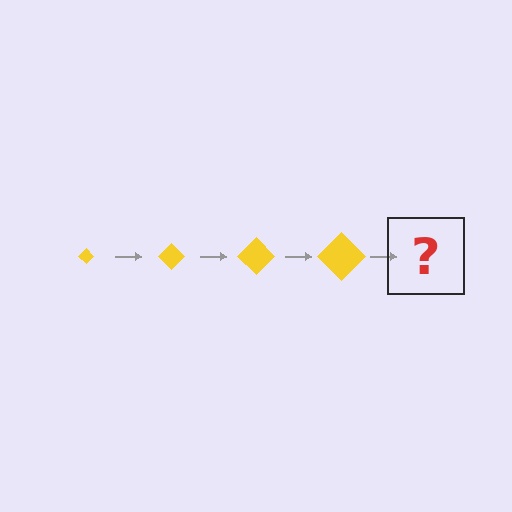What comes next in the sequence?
The next element should be a yellow diamond, larger than the previous one.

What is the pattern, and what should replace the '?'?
The pattern is that the diamond gets progressively larger each step. The '?' should be a yellow diamond, larger than the previous one.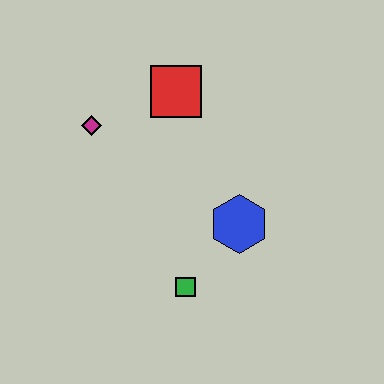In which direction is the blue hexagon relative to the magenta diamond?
The blue hexagon is to the right of the magenta diamond.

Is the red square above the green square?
Yes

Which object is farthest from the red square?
The green square is farthest from the red square.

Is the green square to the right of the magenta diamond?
Yes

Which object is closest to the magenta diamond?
The red square is closest to the magenta diamond.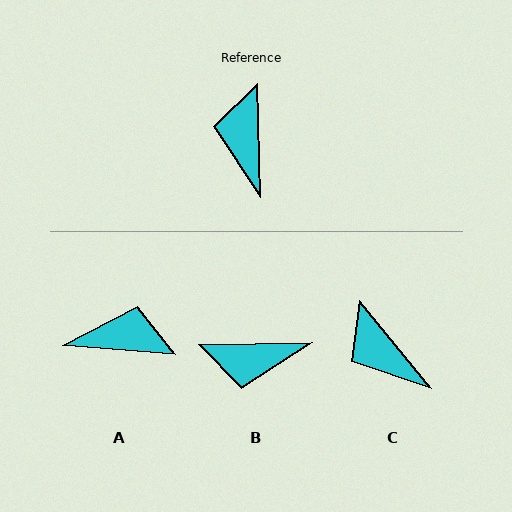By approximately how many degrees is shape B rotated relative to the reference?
Approximately 90 degrees counter-clockwise.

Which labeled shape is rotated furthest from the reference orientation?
A, about 96 degrees away.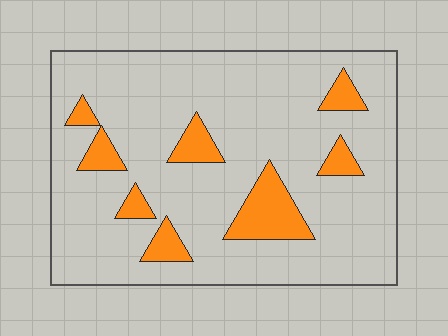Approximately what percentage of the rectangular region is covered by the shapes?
Approximately 15%.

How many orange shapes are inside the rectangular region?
8.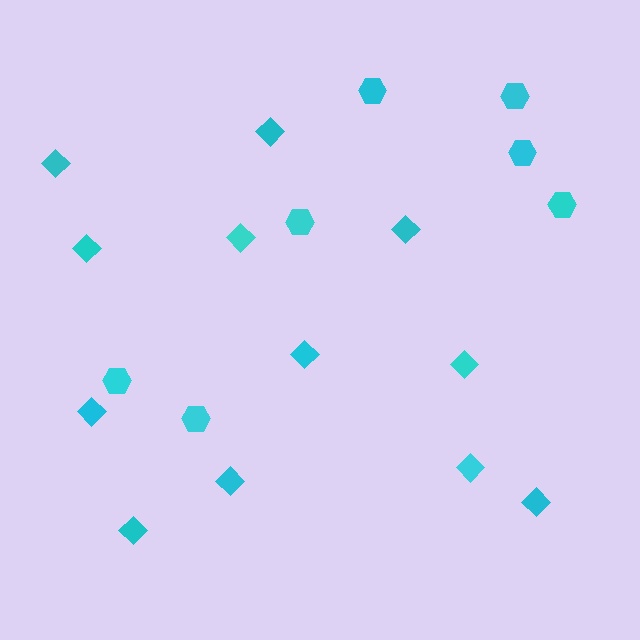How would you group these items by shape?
There are 2 groups: one group of diamonds (12) and one group of hexagons (7).